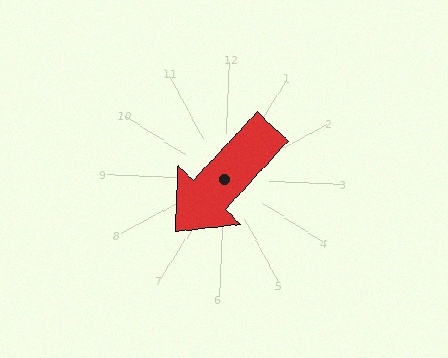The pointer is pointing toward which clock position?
Roughly 7 o'clock.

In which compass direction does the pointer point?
Southwest.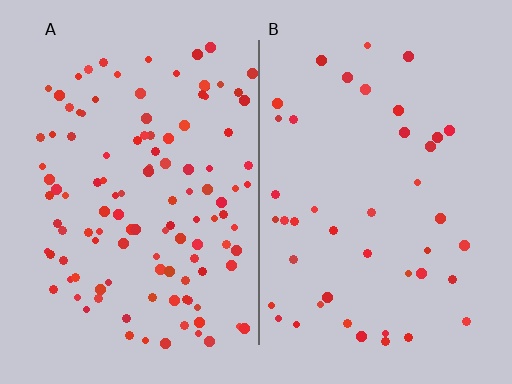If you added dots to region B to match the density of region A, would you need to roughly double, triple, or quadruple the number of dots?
Approximately triple.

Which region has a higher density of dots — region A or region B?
A (the left).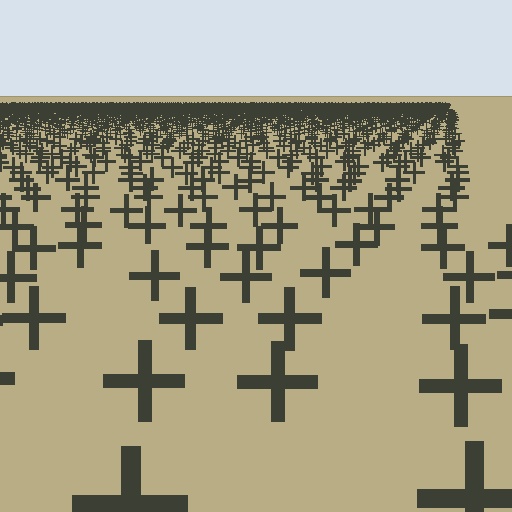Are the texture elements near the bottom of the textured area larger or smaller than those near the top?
Larger. Near the bottom, elements are closer to the viewer and appear at a bigger on-screen size.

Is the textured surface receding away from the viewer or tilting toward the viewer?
The surface is receding away from the viewer. Texture elements get smaller and denser toward the top.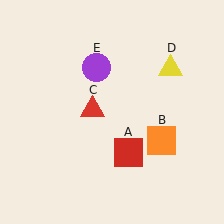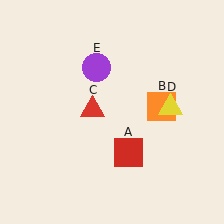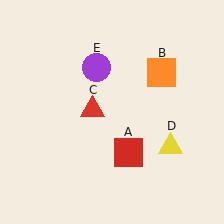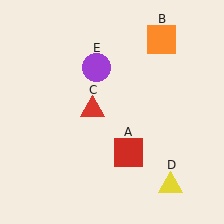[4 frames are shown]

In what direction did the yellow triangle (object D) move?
The yellow triangle (object D) moved down.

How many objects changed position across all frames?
2 objects changed position: orange square (object B), yellow triangle (object D).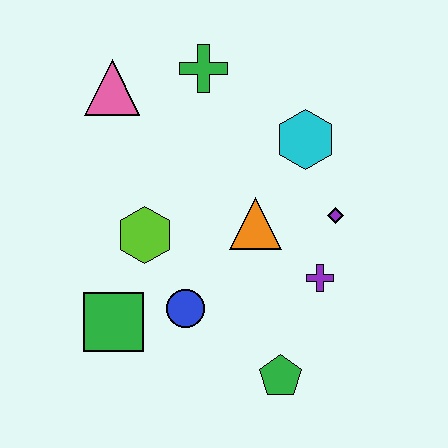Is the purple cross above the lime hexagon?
No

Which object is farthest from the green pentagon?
The pink triangle is farthest from the green pentagon.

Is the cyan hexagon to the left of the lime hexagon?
No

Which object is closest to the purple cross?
The purple diamond is closest to the purple cross.